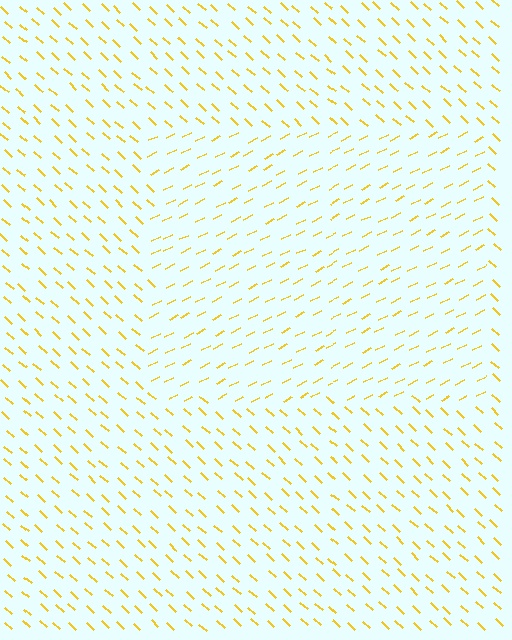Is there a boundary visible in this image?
Yes, there is a texture boundary formed by a change in line orientation.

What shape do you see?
I see a rectangle.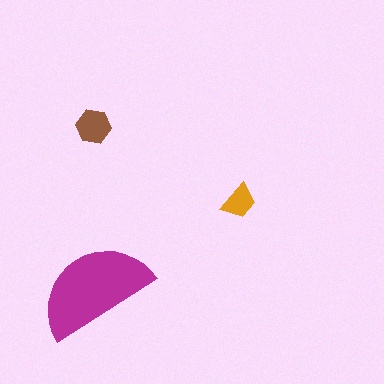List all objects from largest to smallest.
The magenta semicircle, the brown hexagon, the orange trapezoid.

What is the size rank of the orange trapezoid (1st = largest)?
3rd.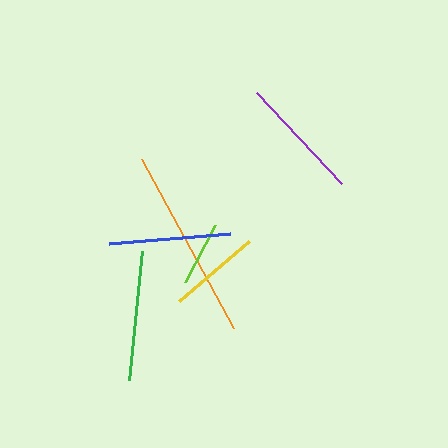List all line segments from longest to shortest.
From longest to shortest: orange, green, purple, blue, yellow, lime.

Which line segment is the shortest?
The lime line is the shortest at approximately 64 pixels.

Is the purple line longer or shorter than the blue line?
The purple line is longer than the blue line.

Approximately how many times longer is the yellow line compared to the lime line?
The yellow line is approximately 1.4 times the length of the lime line.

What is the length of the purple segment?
The purple segment is approximately 124 pixels long.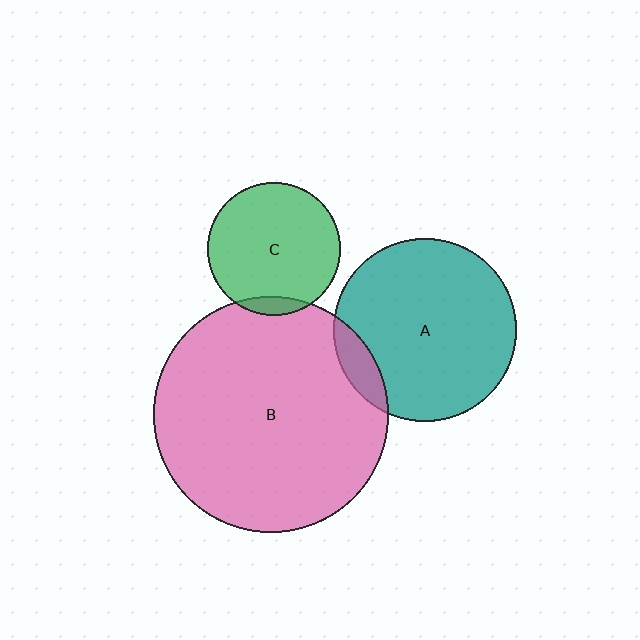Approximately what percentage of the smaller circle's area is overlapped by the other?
Approximately 5%.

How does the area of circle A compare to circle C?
Approximately 1.9 times.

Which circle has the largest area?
Circle B (pink).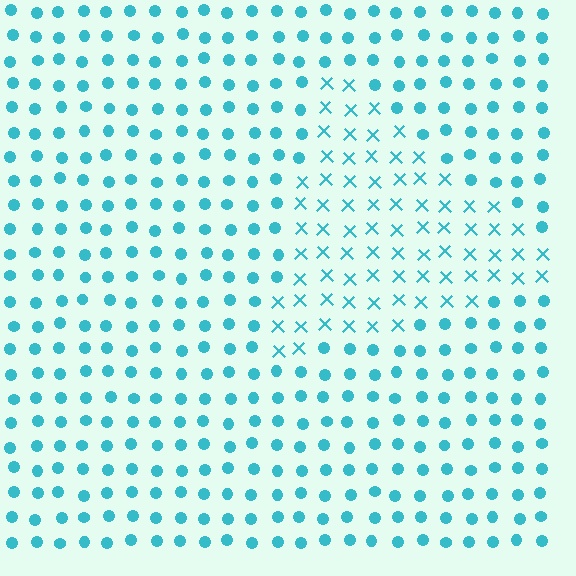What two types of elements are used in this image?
The image uses X marks inside the triangle region and circles outside it.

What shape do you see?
I see a triangle.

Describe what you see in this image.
The image is filled with small cyan elements arranged in a uniform grid. A triangle-shaped region contains X marks, while the surrounding area contains circles. The boundary is defined purely by the change in element shape.